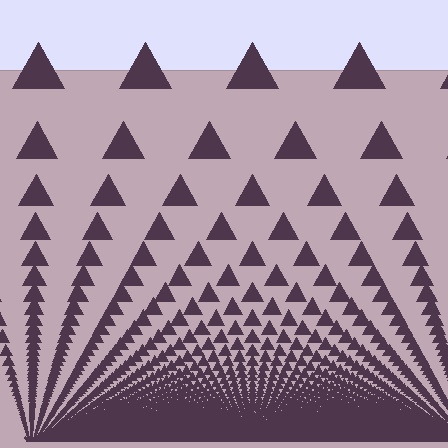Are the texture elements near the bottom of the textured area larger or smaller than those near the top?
Smaller. The gradient is inverted — elements near the bottom are smaller and denser.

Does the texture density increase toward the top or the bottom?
Density increases toward the bottom.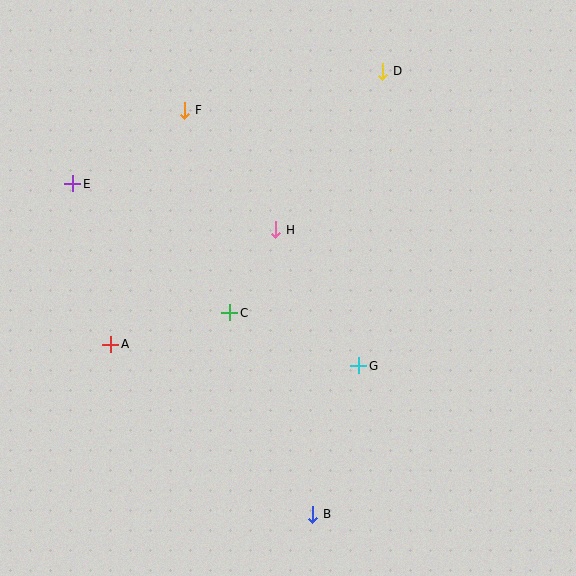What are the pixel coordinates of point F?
Point F is at (185, 110).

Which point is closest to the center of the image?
Point H at (276, 230) is closest to the center.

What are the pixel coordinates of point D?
Point D is at (383, 71).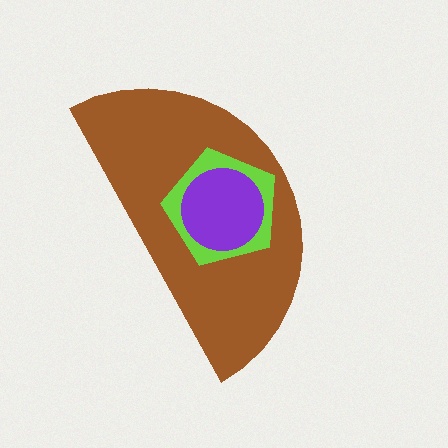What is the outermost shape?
The brown semicircle.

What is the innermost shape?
The purple circle.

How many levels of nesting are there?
3.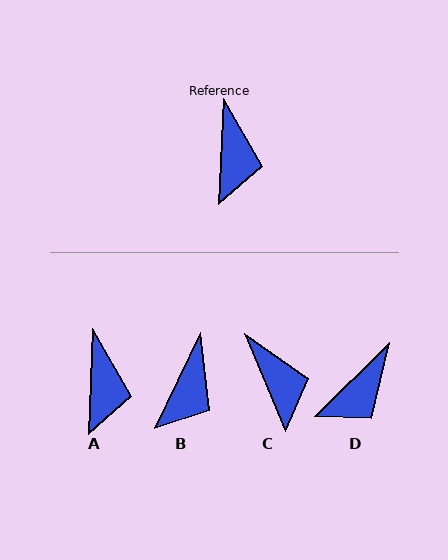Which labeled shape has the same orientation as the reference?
A.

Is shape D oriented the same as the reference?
No, it is off by about 43 degrees.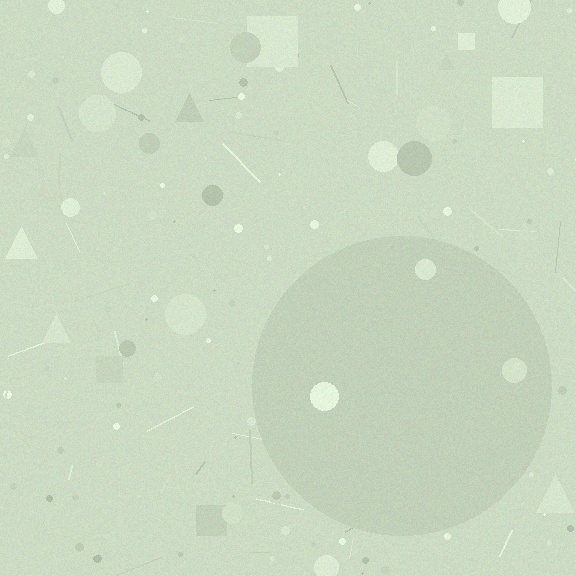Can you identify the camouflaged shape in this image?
The camouflaged shape is a circle.